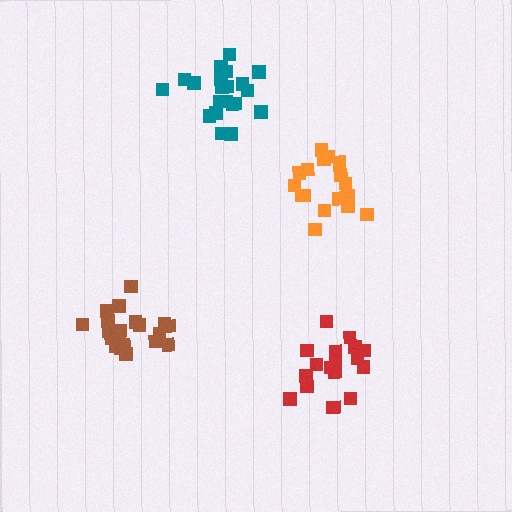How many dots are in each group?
Group 1: 20 dots, Group 2: 21 dots, Group 3: 18 dots, Group 4: 17 dots (76 total).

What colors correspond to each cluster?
The clusters are colored: brown, teal, red, orange.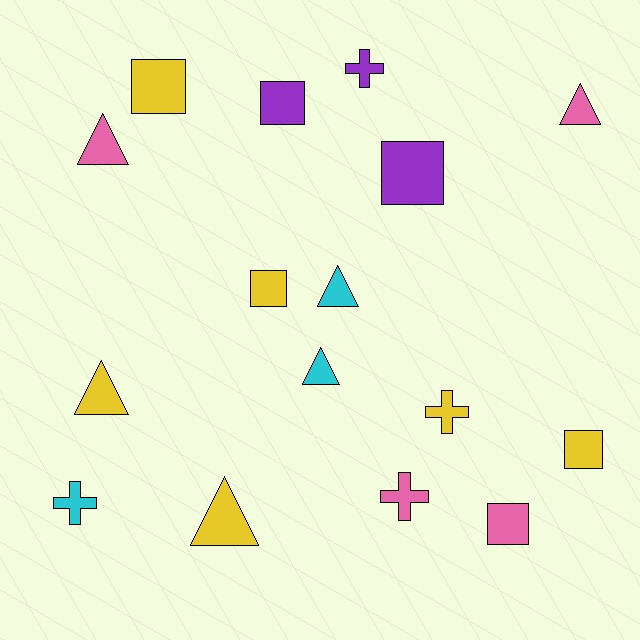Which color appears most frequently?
Yellow, with 6 objects.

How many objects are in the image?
There are 16 objects.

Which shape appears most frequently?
Triangle, with 6 objects.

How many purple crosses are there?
There is 1 purple cross.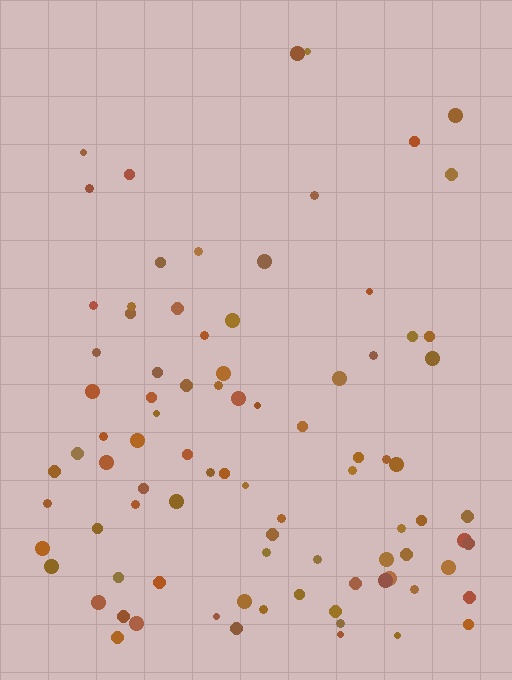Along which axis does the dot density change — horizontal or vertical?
Vertical.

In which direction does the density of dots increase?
From top to bottom, with the bottom side densest.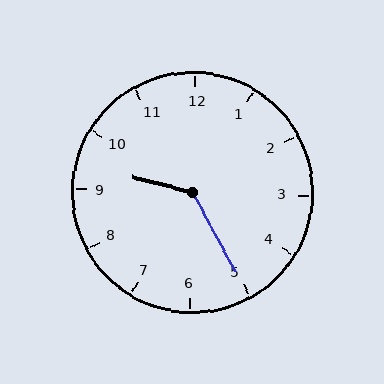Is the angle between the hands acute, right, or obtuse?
It is obtuse.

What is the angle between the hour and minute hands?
Approximately 132 degrees.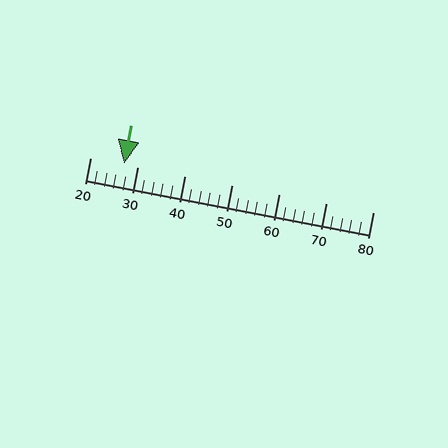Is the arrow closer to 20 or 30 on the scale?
The arrow is closer to 30.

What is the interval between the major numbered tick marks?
The major tick marks are spaced 10 units apart.